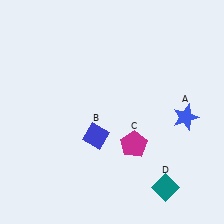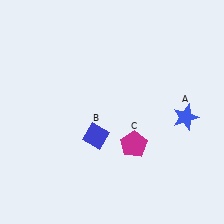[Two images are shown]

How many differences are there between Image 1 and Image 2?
There is 1 difference between the two images.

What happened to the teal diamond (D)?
The teal diamond (D) was removed in Image 2. It was in the bottom-right area of Image 1.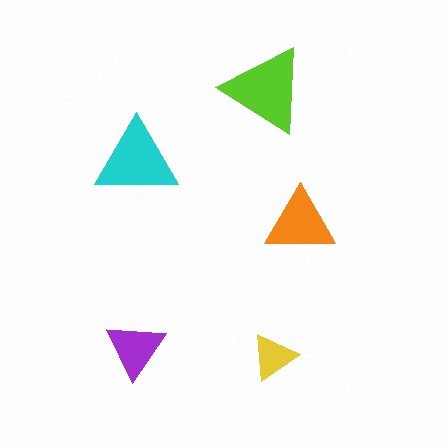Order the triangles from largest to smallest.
the lime one, the cyan one, the orange one, the purple one, the yellow one.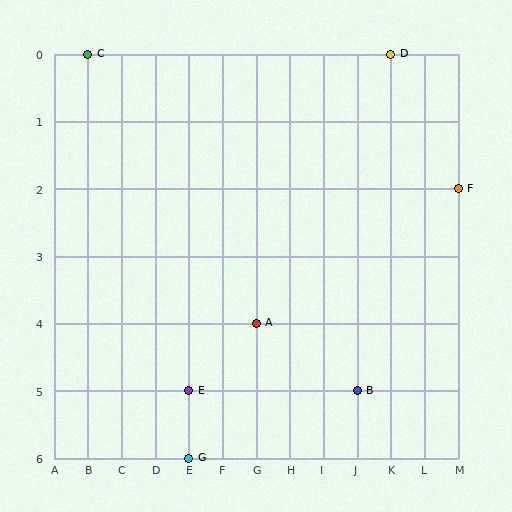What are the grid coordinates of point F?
Point F is at grid coordinates (M, 2).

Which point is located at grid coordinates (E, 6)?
Point G is at (E, 6).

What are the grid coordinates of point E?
Point E is at grid coordinates (E, 5).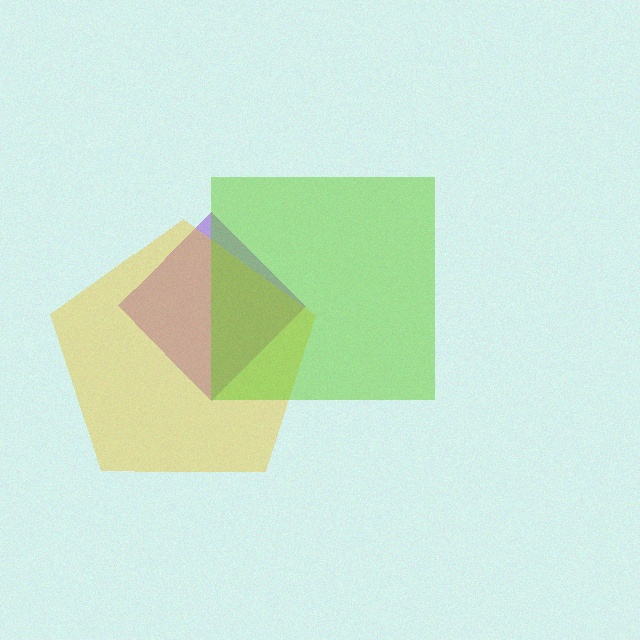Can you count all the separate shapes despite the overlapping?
Yes, there are 3 separate shapes.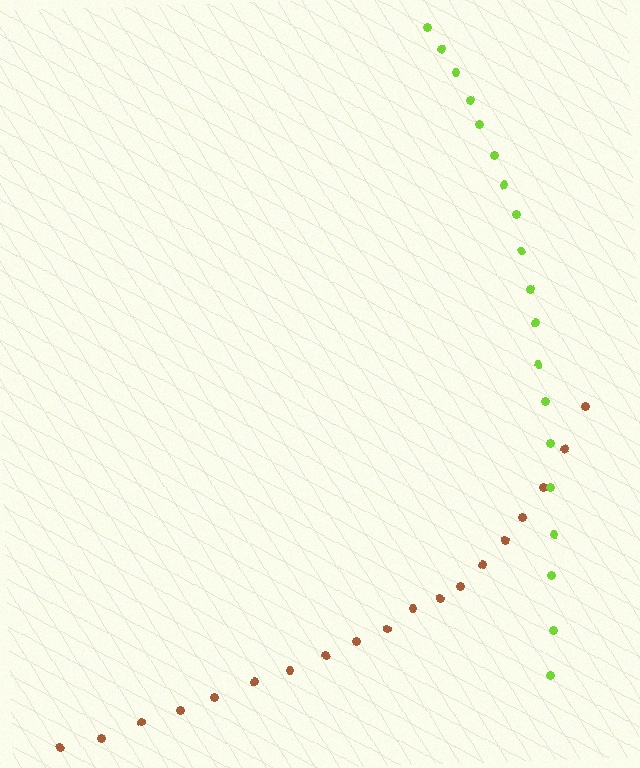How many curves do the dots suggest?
There are 2 distinct paths.